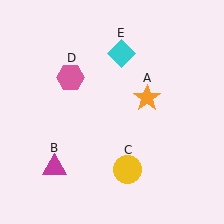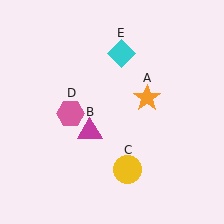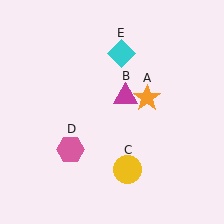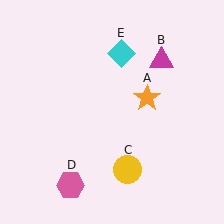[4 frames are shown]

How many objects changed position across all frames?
2 objects changed position: magenta triangle (object B), pink hexagon (object D).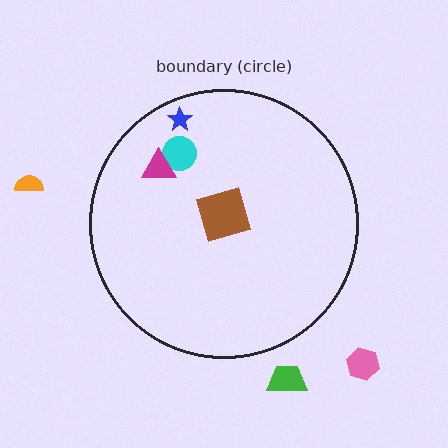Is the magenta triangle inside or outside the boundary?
Inside.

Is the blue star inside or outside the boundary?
Inside.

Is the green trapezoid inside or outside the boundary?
Outside.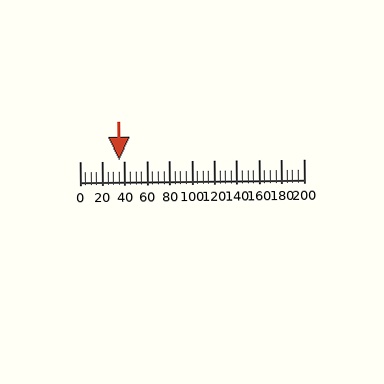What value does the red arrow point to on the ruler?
The red arrow points to approximately 35.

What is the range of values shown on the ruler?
The ruler shows values from 0 to 200.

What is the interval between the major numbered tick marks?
The major tick marks are spaced 20 units apart.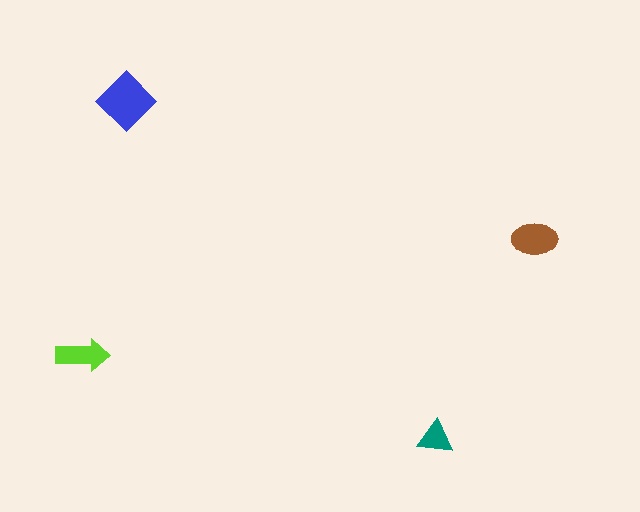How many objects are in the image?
There are 4 objects in the image.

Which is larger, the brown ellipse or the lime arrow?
The brown ellipse.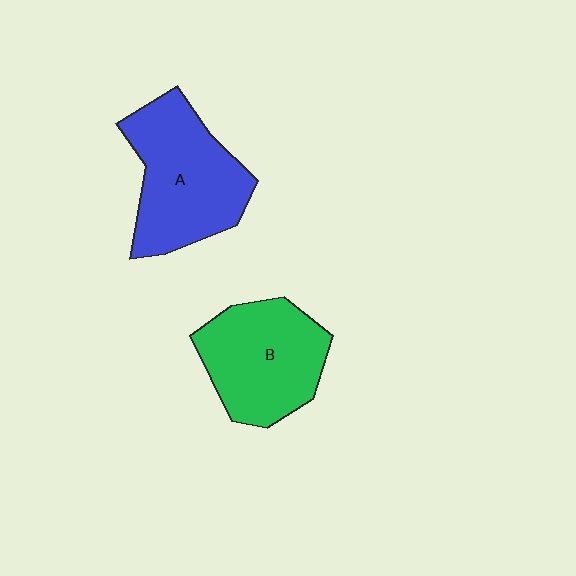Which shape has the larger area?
Shape A (blue).